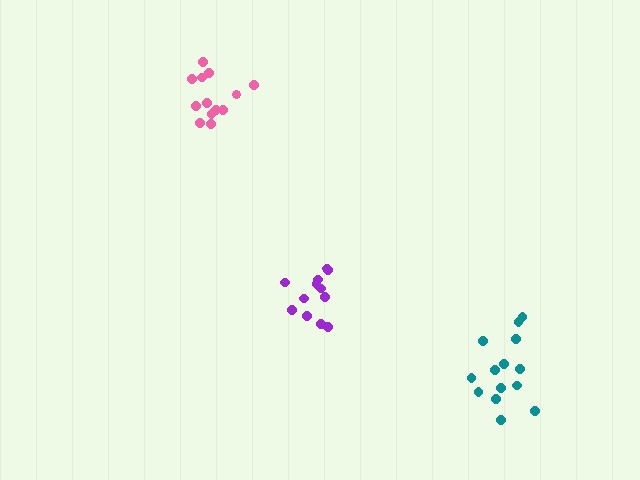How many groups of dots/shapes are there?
There are 3 groups.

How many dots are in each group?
Group 1: 12 dots, Group 2: 13 dots, Group 3: 14 dots (39 total).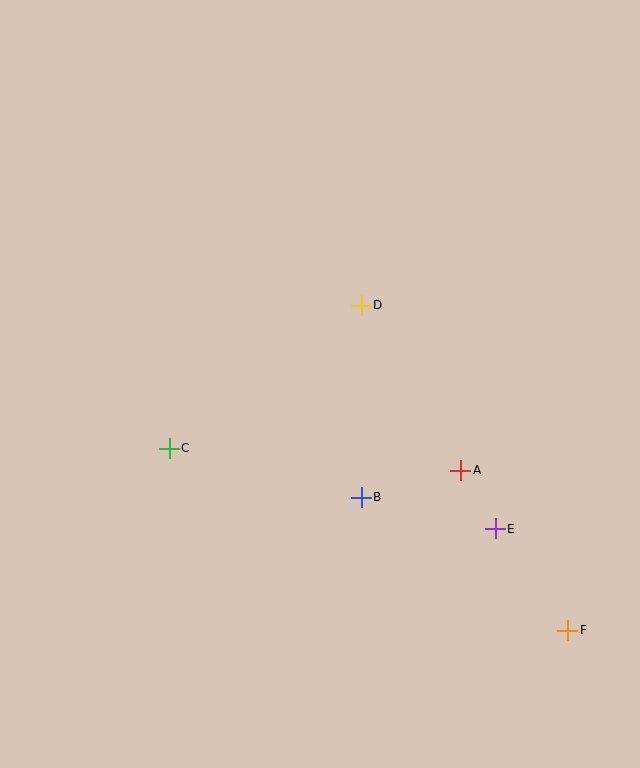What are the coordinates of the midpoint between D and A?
The midpoint between D and A is at (411, 388).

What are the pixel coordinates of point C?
Point C is at (169, 448).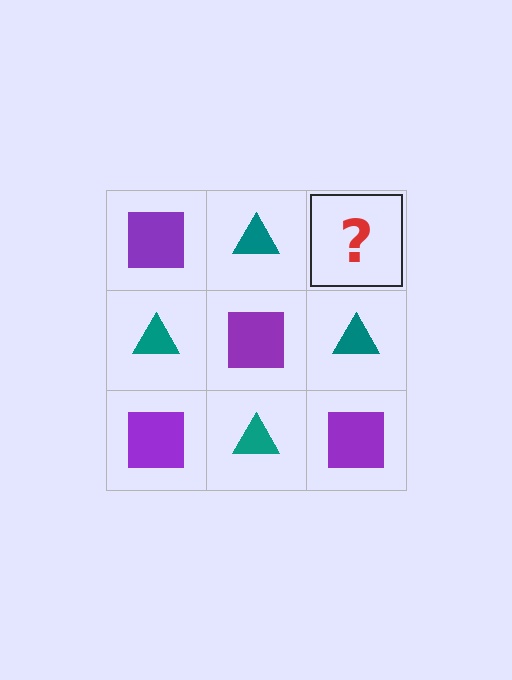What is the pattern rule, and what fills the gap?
The rule is that it alternates purple square and teal triangle in a checkerboard pattern. The gap should be filled with a purple square.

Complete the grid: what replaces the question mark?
The question mark should be replaced with a purple square.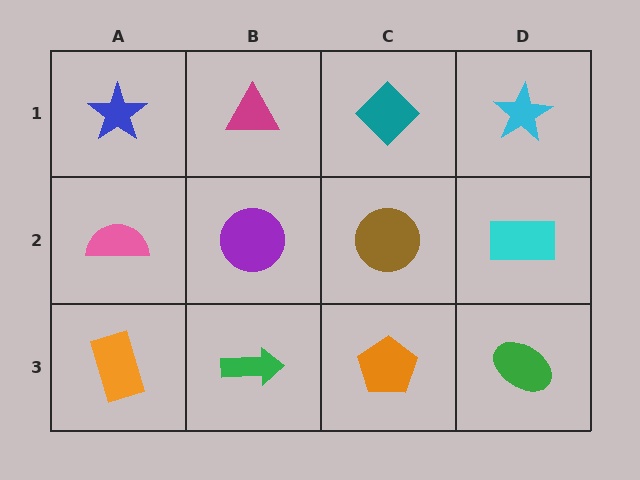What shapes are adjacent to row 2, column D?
A cyan star (row 1, column D), a green ellipse (row 3, column D), a brown circle (row 2, column C).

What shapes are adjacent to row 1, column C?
A brown circle (row 2, column C), a magenta triangle (row 1, column B), a cyan star (row 1, column D).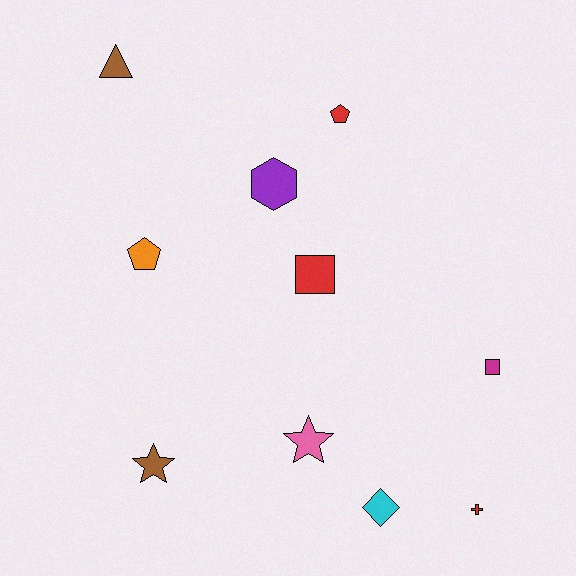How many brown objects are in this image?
There are 2 brown objects.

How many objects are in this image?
There are 10 objects.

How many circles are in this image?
There are no circles.